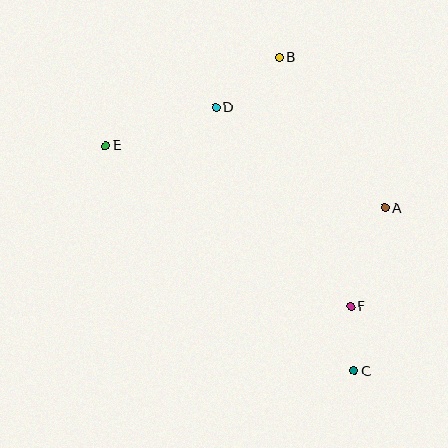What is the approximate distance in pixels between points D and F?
The distance between D and F is approximately 240 pixels.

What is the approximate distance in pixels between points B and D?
The distance between B and D is approximately 81 pixels.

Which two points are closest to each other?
Points C and F are closest to each other.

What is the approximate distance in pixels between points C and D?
The distance between C and D is approximately 298 pixels.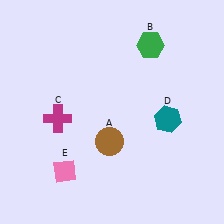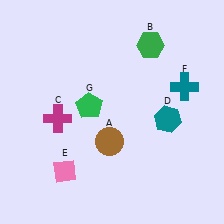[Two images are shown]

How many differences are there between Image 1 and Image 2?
There are 2 differences between the two images.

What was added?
A teal cross (F), a green pentagon (G) were added in Image 2.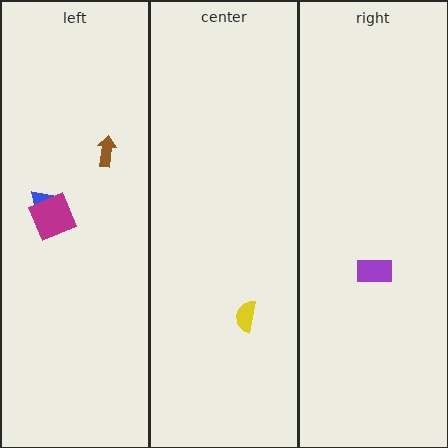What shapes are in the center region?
The yellow semicircle.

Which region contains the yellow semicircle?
The center region.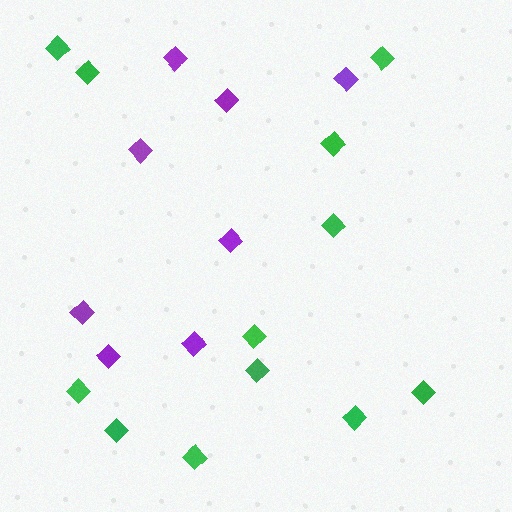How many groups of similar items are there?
There are 2 groups: one group of purple diamonds (8) and one group of green diamonds (12).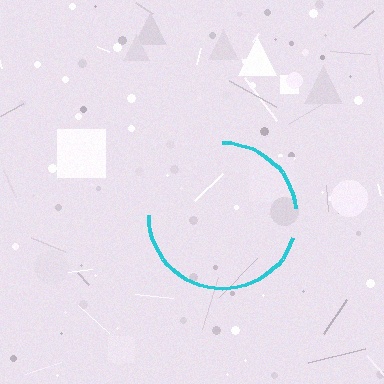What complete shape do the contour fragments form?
The contour fragments form a circle.